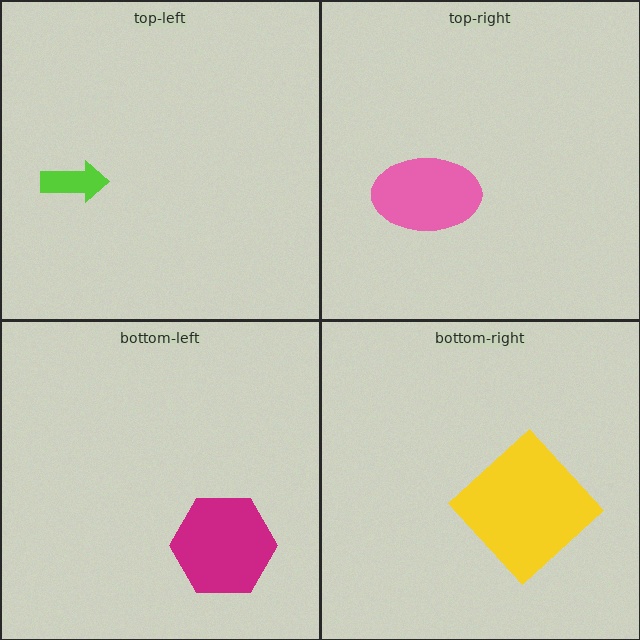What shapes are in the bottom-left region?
The magenta hexagon.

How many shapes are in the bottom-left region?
1.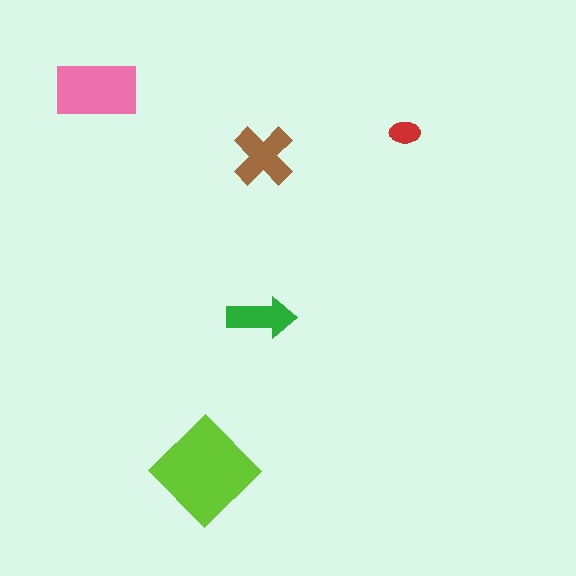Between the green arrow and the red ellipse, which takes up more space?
The green arrow.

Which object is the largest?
The lime diamond.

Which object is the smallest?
The red ellipse.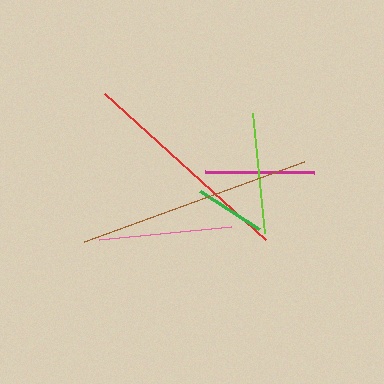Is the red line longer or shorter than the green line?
The red line is longer than the green line.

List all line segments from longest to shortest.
From longest to shortest: brown, red, pink, lime, magenta, green.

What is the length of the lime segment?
The lime segment is approximately 121 pixels long.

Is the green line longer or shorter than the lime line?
The lime line is longer than the green line.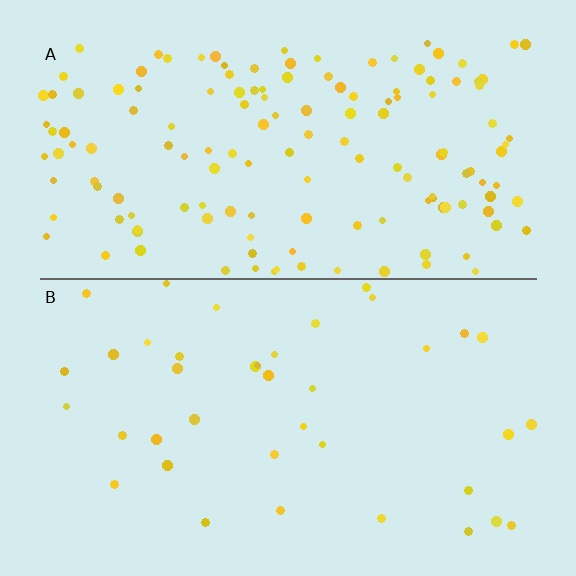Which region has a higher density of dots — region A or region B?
A (the top).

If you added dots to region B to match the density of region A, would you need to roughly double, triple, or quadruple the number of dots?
Approximately quadruple.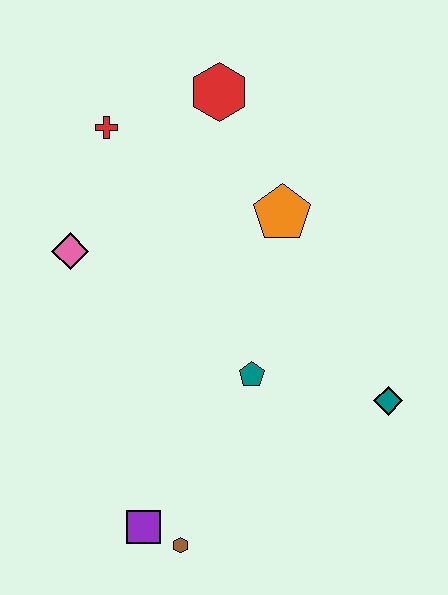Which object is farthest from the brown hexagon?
The red hexagon is farthest from the brown hexagon.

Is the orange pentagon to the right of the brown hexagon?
Yes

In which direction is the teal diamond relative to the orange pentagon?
The teal diamond is below the orange pentagon.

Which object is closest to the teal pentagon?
The teal diamond is closest to the teal pentagon.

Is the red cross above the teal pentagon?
Yes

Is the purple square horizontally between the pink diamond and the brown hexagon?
Yes